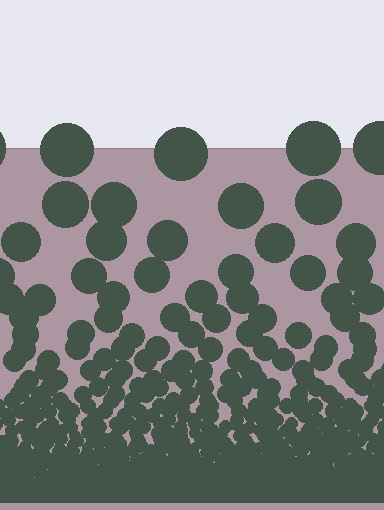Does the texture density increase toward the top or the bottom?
Density increases toward the bottom.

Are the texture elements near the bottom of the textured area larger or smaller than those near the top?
Smaller. The gradient is inverted — elements near the bottom are smaller and denser.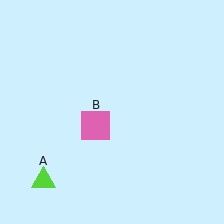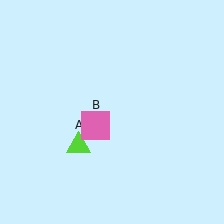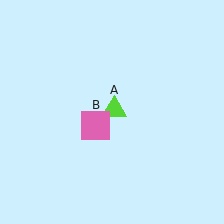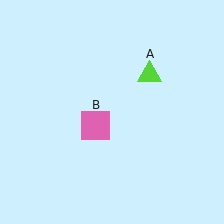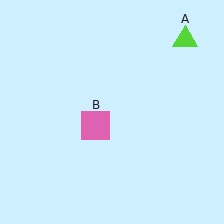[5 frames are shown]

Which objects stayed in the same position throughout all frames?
Pink square (object B) remained stationary.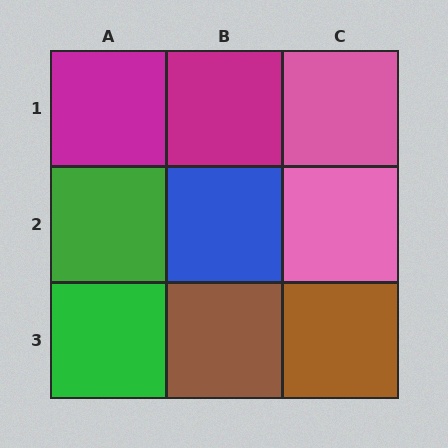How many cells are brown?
2 cells are brown.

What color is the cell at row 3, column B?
Brown.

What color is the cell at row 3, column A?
Green.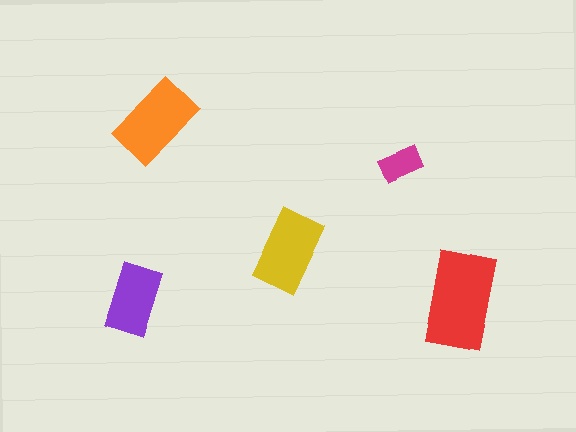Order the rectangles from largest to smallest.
the red one, the orange one, the yellow one, the purple one, the magenta one.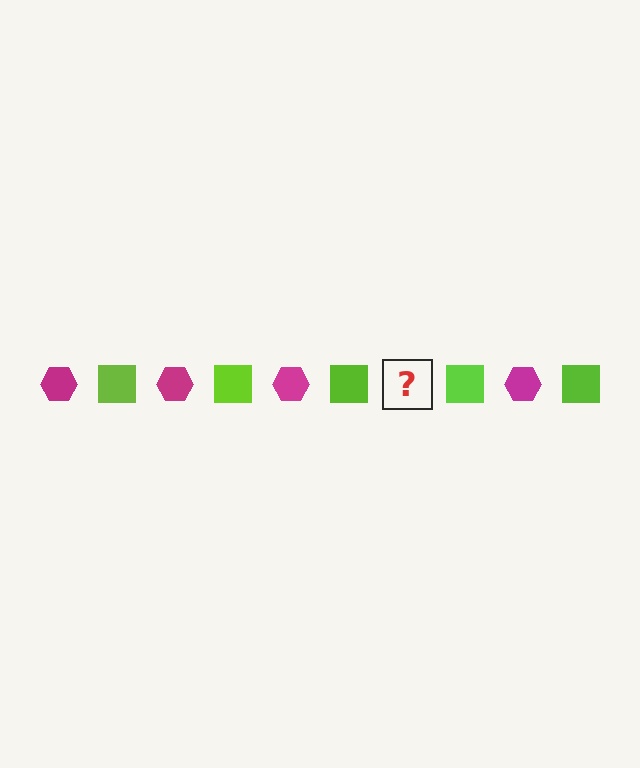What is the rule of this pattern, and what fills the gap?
The rule is that the pattern alternates between magenta hexagon and lime square. The gap should be filled with a magenta hexagon.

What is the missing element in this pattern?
The missing element is a magenta hexagon.